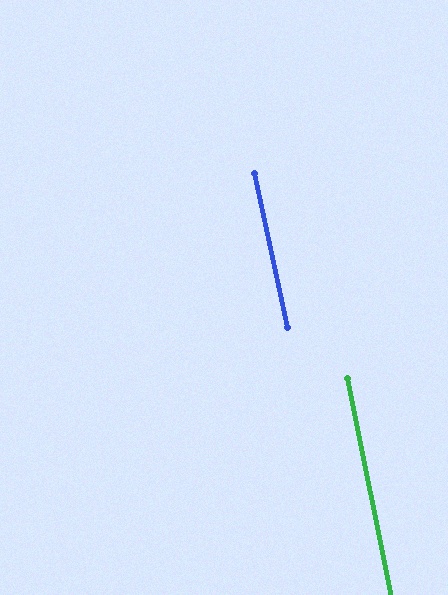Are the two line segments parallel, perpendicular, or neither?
Parallel — their directions differ by only 1.0°.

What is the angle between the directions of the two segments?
Approximately 1 degree.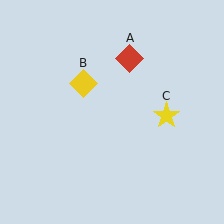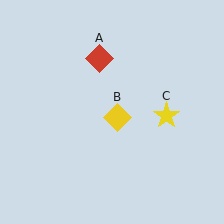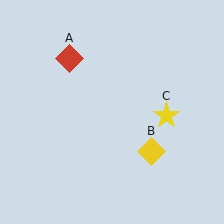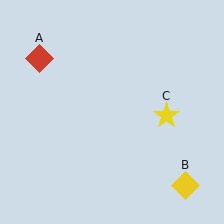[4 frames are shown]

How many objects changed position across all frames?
2 objects changed position: red diamond (object A), yellow diamond (object B).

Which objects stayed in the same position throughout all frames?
Yellow star (object C) remained stationary.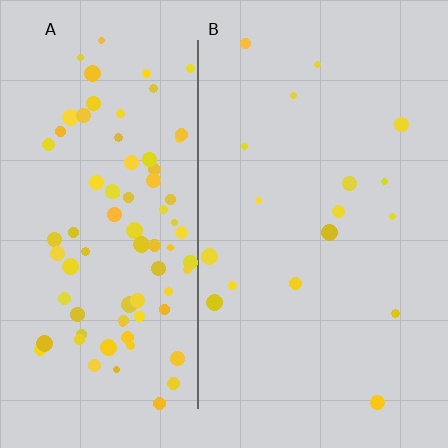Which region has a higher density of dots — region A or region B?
A (the left).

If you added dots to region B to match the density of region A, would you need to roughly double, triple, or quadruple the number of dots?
Approximately quadruple.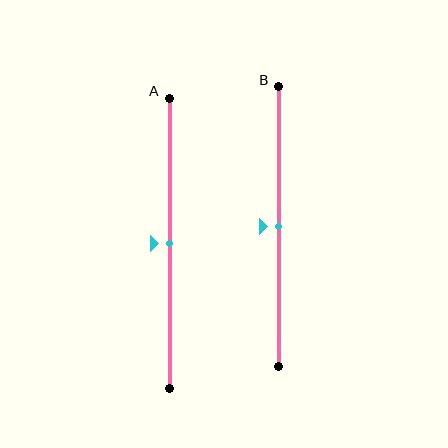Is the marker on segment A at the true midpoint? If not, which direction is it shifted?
Yes, the marker on segment A is at the true midpoint.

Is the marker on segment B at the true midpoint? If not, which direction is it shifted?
Yes, the marker on segment B is at the true midpoint.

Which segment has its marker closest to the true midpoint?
Segment A has its marker closest to the true midpoint.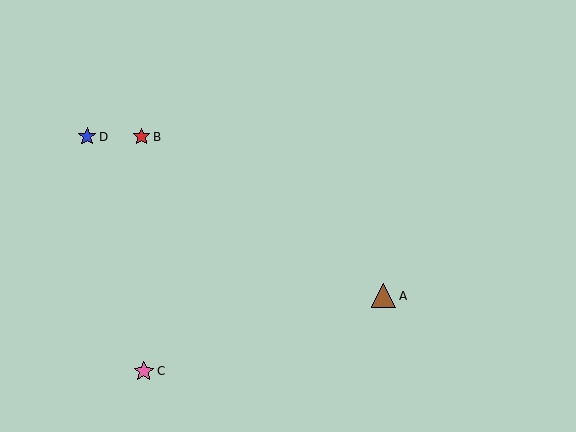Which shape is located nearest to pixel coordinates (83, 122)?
The blue star (labeled D) at (87, 137) is nearest to that location.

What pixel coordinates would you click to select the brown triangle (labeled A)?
Click at (384, 296) to select the brown triangle A.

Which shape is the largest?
The brown triangle (labeled A) is the largest.